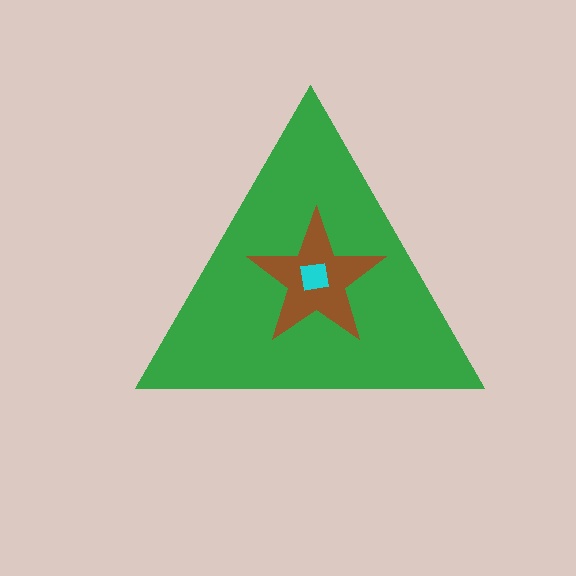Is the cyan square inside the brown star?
Yes.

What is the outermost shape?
The green triangle.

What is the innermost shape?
The cyan square.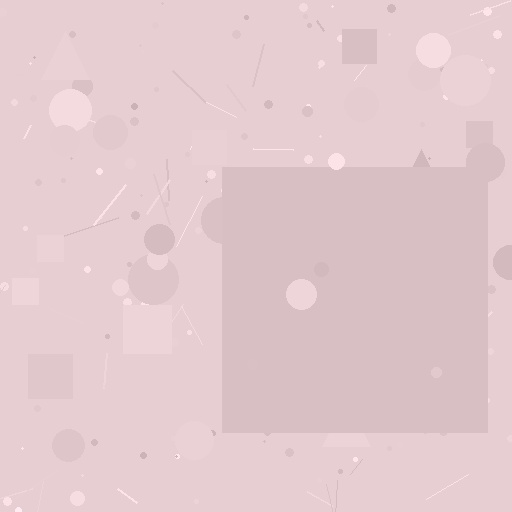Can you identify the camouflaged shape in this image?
The camouflaged shape is a square.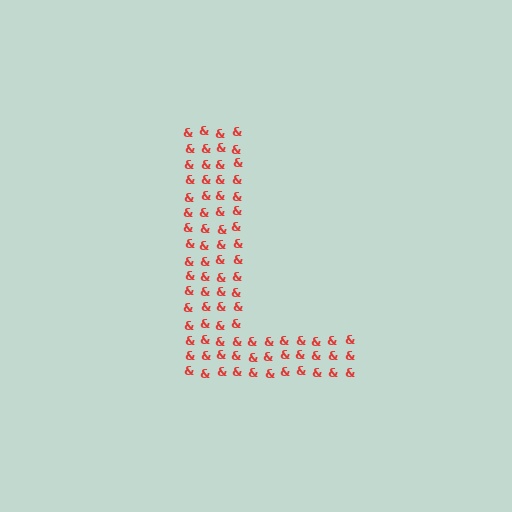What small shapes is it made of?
It is made of small ampersands.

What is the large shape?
The large shape is the letter L.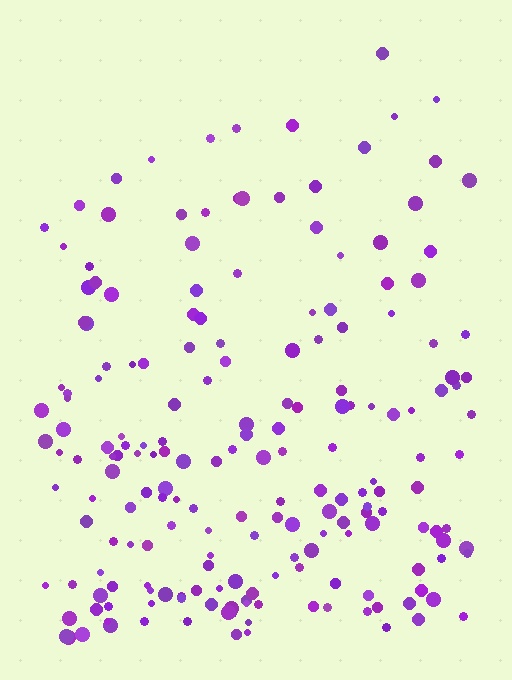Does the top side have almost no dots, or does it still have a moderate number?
Still a moderate number, just noticeably fewer than the bottom.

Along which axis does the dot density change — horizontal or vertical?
Vertical.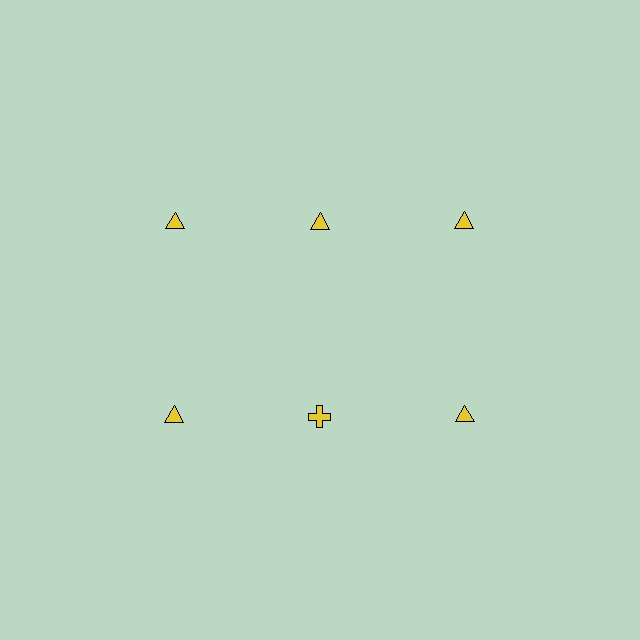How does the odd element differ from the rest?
It has a different shape: cross instead of triangle.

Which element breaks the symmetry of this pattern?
The yellow cross in the second row, second from left column breaks the symmetry. All other shapes are yellow triangles.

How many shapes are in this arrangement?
There are 6 shapes arranged in a grid pattern.